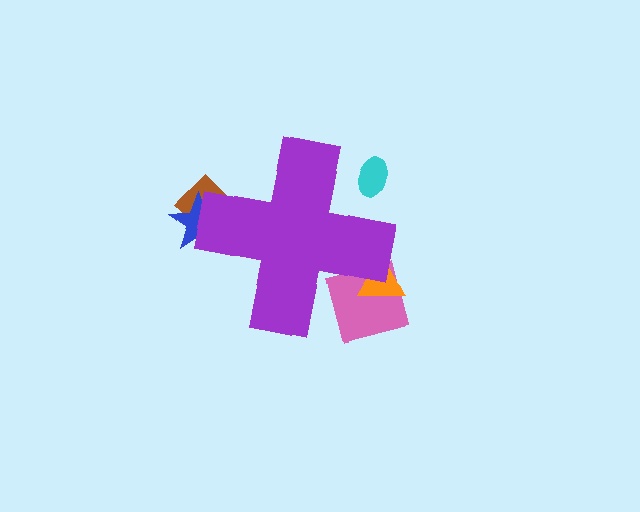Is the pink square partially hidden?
Yes, the pink square is partially hidden behind the purple cross.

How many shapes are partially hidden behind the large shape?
5 shapes are partially hidden.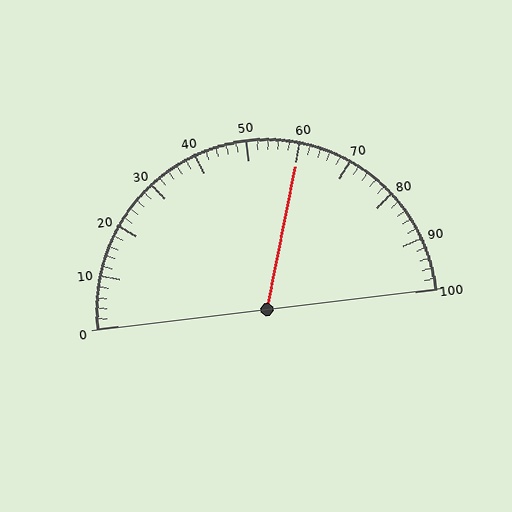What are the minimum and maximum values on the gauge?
The gauge ranges from 0 to 100.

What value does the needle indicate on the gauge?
The needle indicates approximately 60.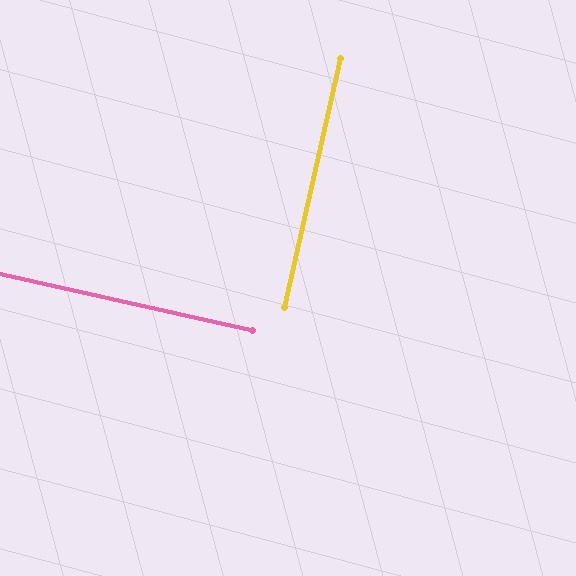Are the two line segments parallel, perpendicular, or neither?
Perpendicular — they meet at approximately 90°.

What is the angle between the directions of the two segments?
Approximately 90 degrees.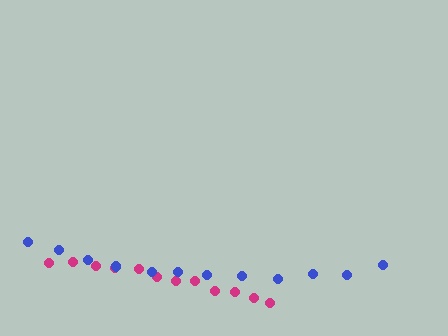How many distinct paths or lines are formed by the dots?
There are 2 distinct paths.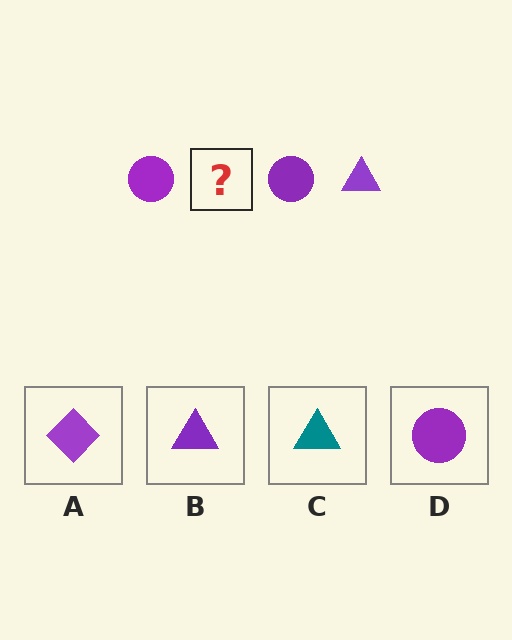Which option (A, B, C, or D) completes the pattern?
B.